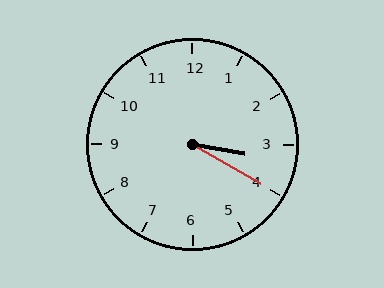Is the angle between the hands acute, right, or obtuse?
It is acute.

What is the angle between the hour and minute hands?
Approximately 20 degrees.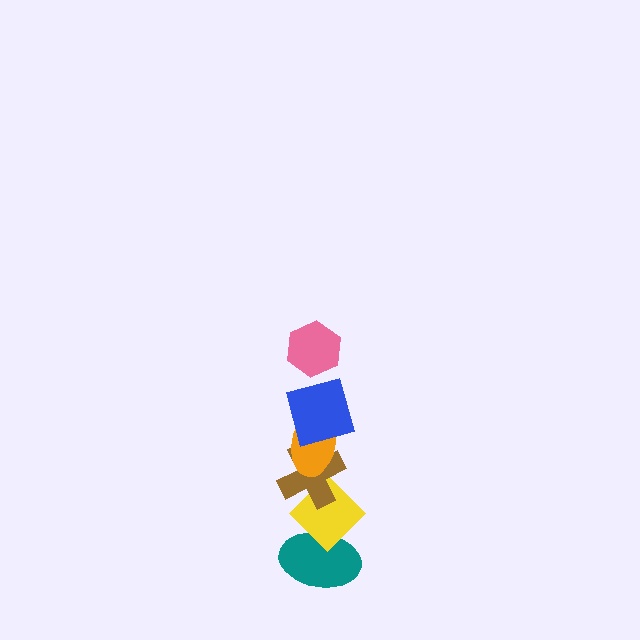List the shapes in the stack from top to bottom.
From top to bottom: the pink hexagon, the blue square, the orange ellipse, the brown cross, the yellow diamond, the teal ellipse.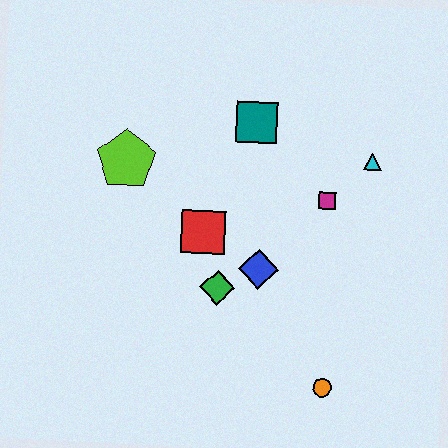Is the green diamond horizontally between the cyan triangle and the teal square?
No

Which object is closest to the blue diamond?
The green diamond is closest to the blue diamond.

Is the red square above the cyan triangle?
No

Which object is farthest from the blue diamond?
The lime pentagon is farthest from the blue diamond.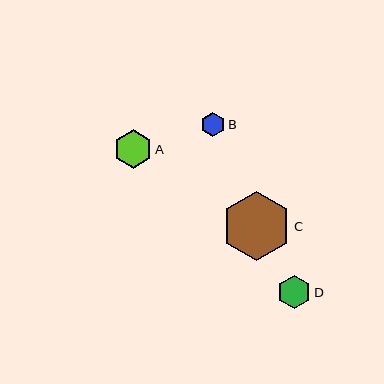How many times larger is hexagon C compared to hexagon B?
Hexagon C is approximately 2.9 times the size of hexagon B.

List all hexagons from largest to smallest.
From largest to smallest: C, A, D, B.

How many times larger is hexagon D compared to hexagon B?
Hexagon D is approximately 1.4 times the size of hexagon B.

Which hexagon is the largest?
Hexagon C is the largest with a size of approximately 70 pixels.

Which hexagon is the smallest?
Hexagon B is the smallest with a size of approximately 24 pixels.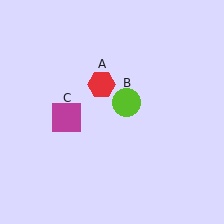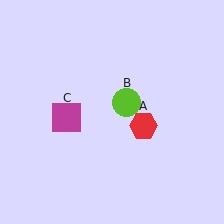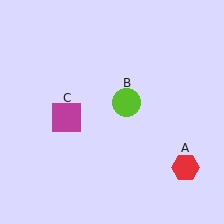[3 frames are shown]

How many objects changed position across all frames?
1 object changed position: red hexagon (object A).